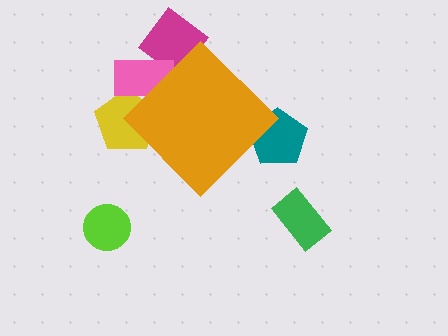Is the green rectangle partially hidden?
No, the green rectangle is fully visible.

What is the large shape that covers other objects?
An orange diamond.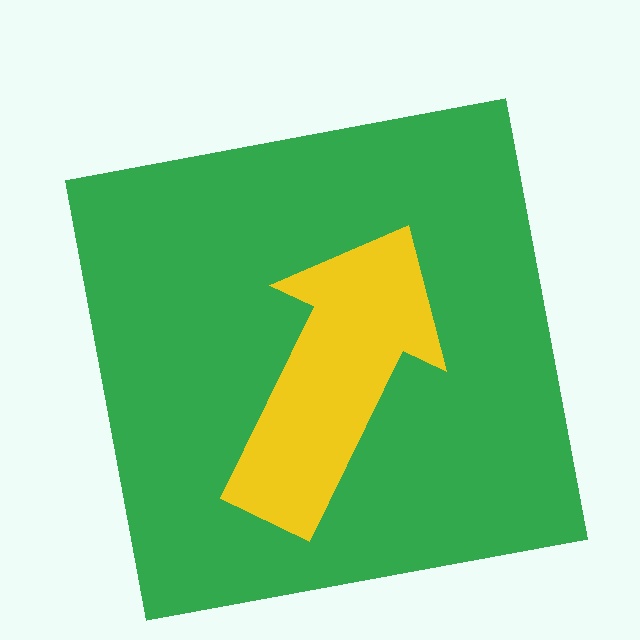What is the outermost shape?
The green square.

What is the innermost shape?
The yellow arrow.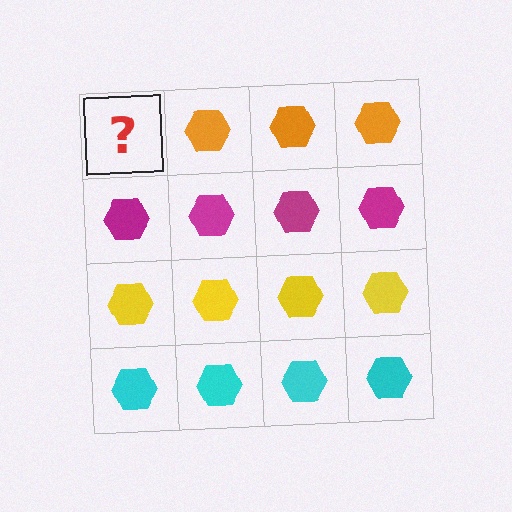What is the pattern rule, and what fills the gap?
The rule is that each row has a consistent color. The gap should be filled with an orange hexagon.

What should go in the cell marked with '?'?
The missing cell should contain an orange hexagon.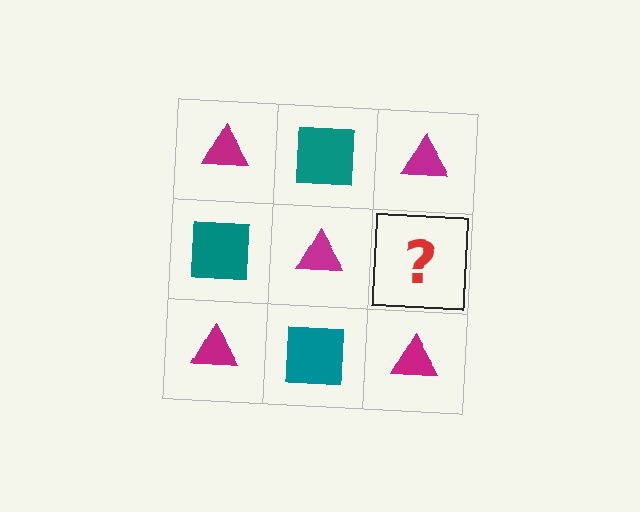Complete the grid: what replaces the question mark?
The question mark should be replaced with a teal square.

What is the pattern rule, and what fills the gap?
The rule is that it alternates magenta triangle and teal square in a checkerboard pattern. The gap should be filled with a teal square.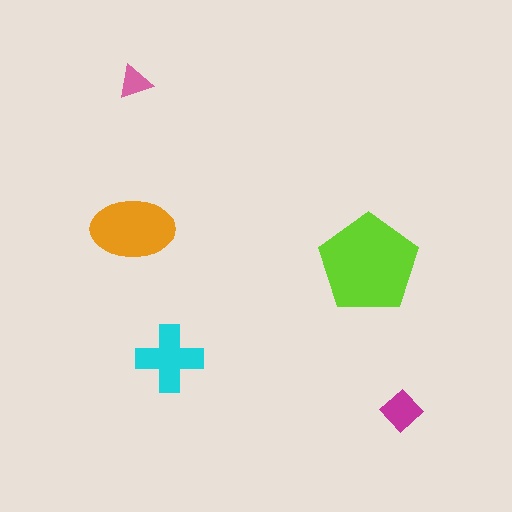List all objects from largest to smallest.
The lime pentagon, the orange ellipse, the cyan cross, the magenta diamond, the pink triangle.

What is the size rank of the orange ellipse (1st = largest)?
2nd.